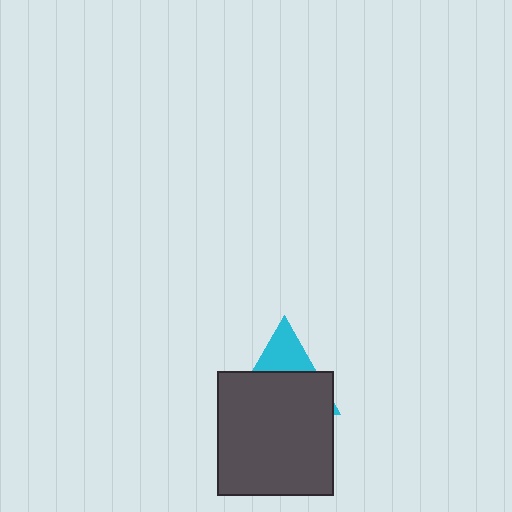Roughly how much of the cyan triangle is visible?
A small part of it is visible (roughly 33%).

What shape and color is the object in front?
The object in front is a dark gray rectangle.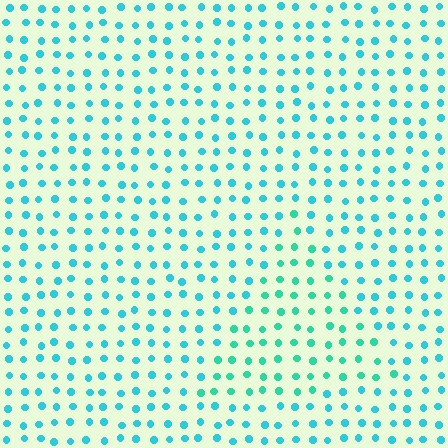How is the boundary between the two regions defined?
The boundary is defined purely by a slight shift in hue (about 24 degrees). Spacing, size, and orientation are identical on both sides.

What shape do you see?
I see a triangle.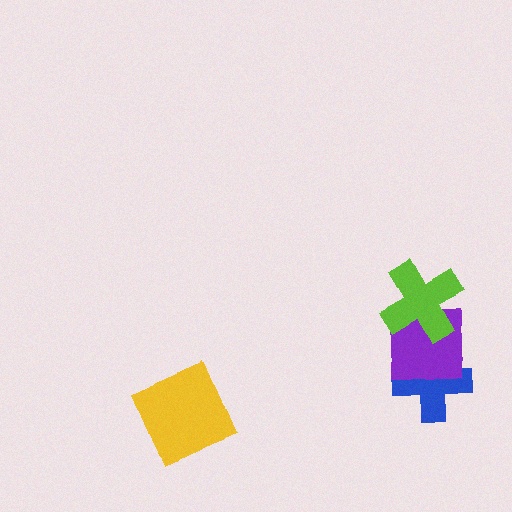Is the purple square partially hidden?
Yes, it is partially covered by another shape.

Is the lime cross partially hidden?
No, no other shape covers it.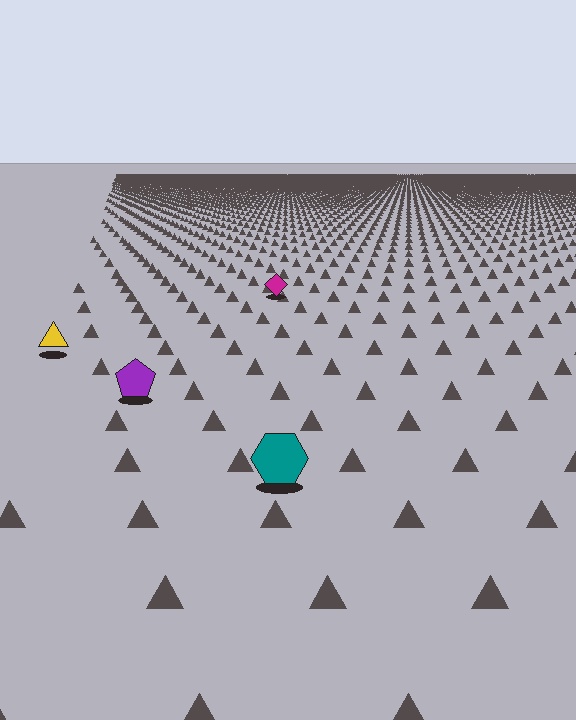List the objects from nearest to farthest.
From nearest to farthest: the teal hexagon, the purple pentagon, the yellow triangle, the magenta diamond.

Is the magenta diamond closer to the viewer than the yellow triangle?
No. The yellow triangle is closer — you can tell from the texture gradient: the ground texture is coarser near it.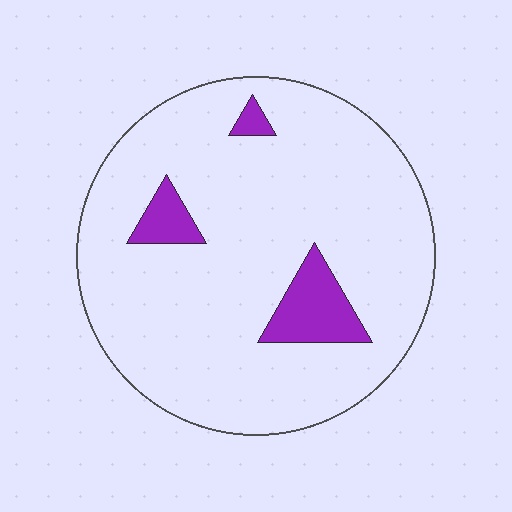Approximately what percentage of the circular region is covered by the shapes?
Approximately 10%.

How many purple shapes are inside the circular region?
3.